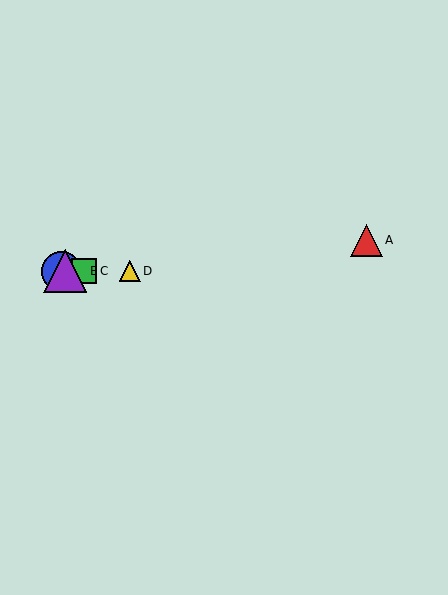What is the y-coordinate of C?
Object C is at y≈271.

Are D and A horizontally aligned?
No, D is at y≈271 and A is at y≈240.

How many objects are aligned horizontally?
4 objects (B, C, D, E) are aligned horizontally.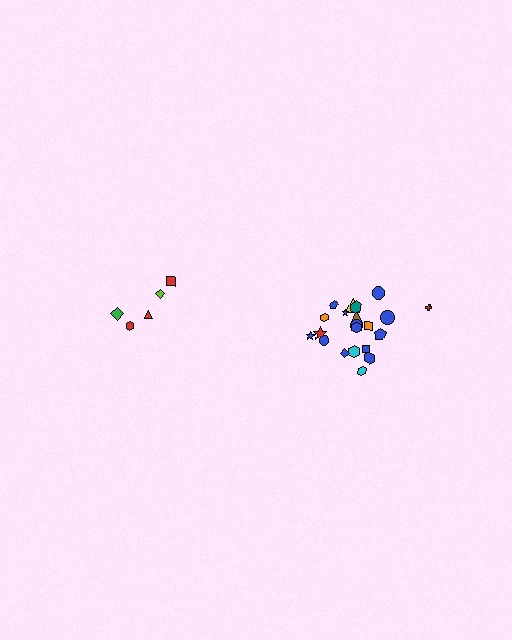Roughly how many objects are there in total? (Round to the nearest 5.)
Roughly 25 objects in total.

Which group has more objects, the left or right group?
The right group.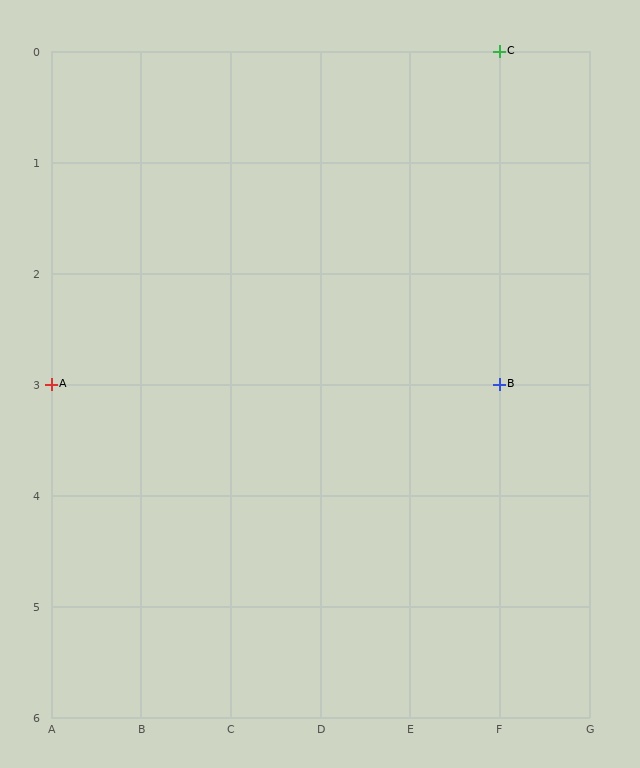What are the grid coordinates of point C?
Point C is at grid coordinates (F, 0).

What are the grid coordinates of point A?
Point A is at grid coordinates (A, 3).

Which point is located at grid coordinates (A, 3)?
Point A is at (A, 3).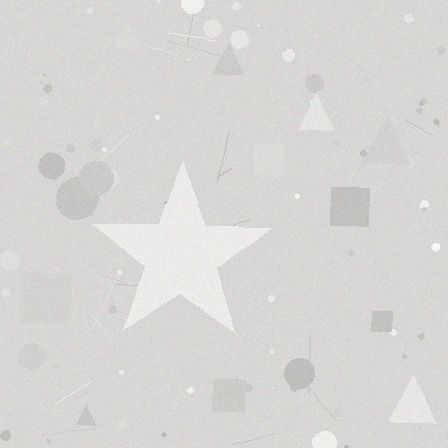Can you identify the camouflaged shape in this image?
The camouflaged shape is a star.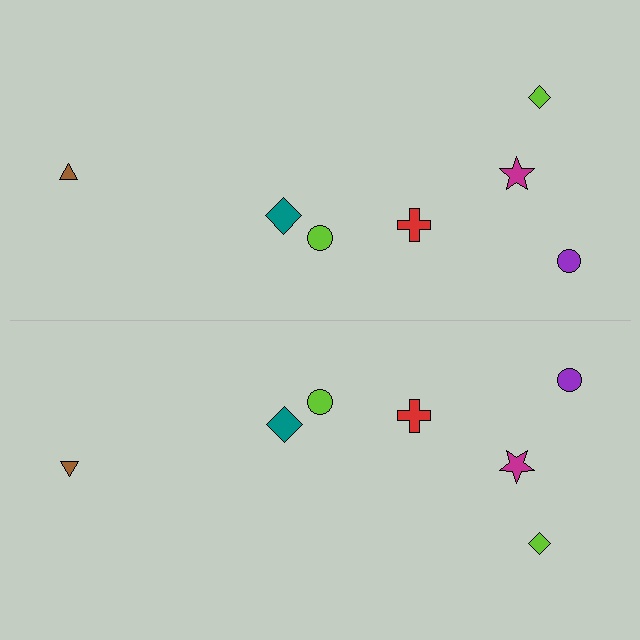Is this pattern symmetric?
Yes, this pattern has bilateral (reflection) symmetry.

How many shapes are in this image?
There are 14 shapes in this image.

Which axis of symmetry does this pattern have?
The pattern has a horizontal axis of symmetry running through the center of the image.